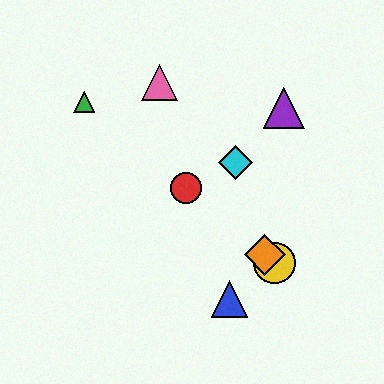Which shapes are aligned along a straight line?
The red circle, the green triangle, the yellow circle, the orange diamond are aligned along a straight line.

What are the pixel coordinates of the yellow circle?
The yellow circle is at (274, 263).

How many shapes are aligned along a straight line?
4 shapes (the red circle, the green triangle, the yellow circle, the orange diamond) are aligned along a straight line.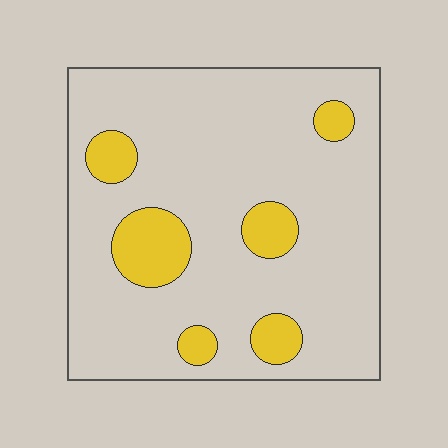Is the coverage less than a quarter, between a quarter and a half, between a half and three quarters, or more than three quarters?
Less than a quarter.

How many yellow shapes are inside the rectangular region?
6.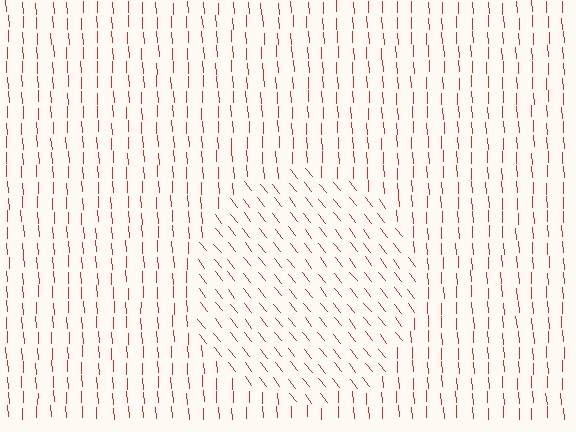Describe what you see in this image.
The image is filled with small red line segments. A circle region in the image has lines oriented differently from the surrounding lines, creating a visible texture boundary.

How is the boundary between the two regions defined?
The boundary is defined purely by a change in line orientation (approximately 35 degrees difference). All lines are the same color and thickness.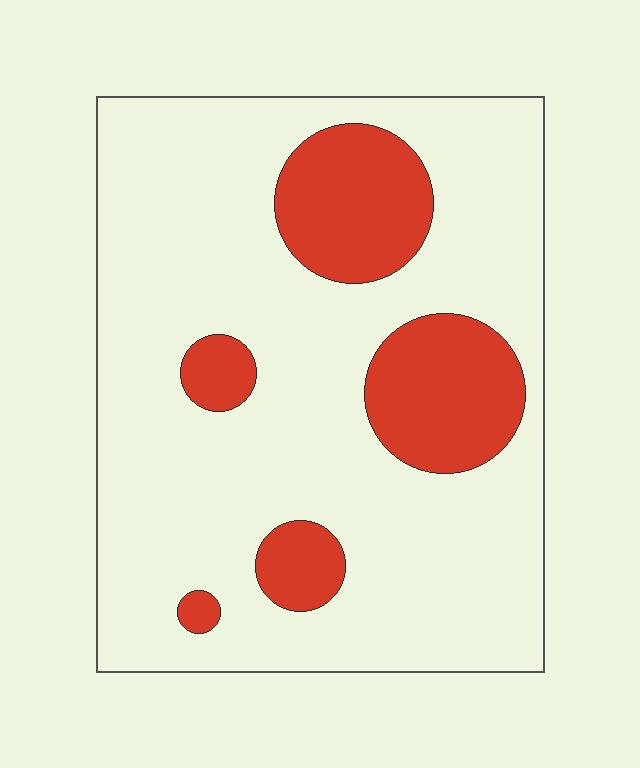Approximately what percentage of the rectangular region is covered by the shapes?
Approximately 20%.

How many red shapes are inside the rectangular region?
5.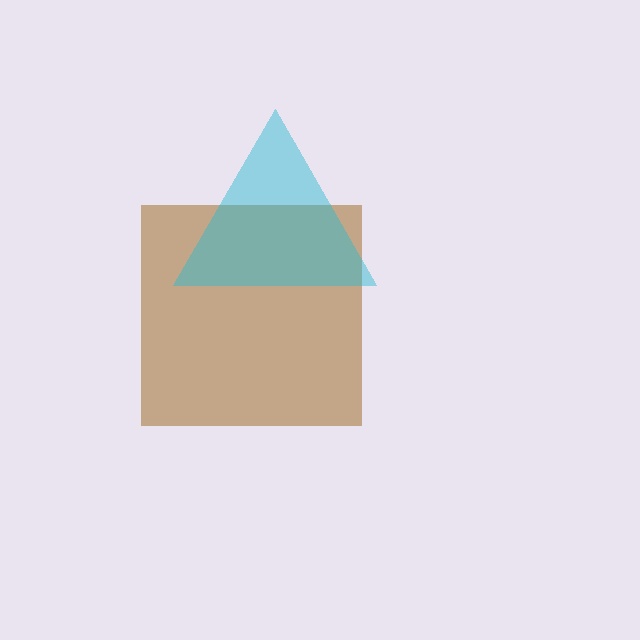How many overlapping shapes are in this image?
There are 2 overlapping shapes in the image.